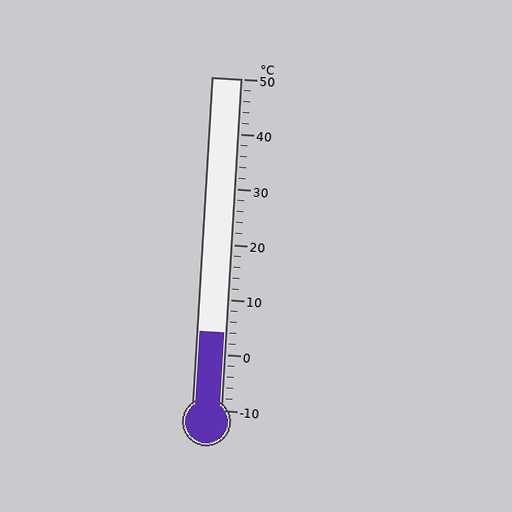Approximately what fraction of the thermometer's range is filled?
The thermometer is filled to approximately 25% of its range.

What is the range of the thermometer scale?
The thermometer scale ranges from -10°C to 50°C.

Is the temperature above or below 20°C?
The temperature is below 20°C.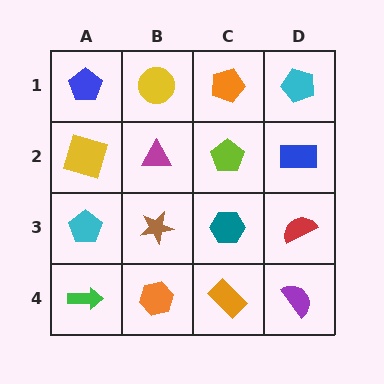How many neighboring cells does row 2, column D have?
3.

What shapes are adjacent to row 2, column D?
A cyan pentagon (row 1, column D), a red semicircle (row 3, column D), a lime pentagon (row 2, column C).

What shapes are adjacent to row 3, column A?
A yellow square (row 2, column A), a green arrow (row 4, column A), a brown star (row 3, column B).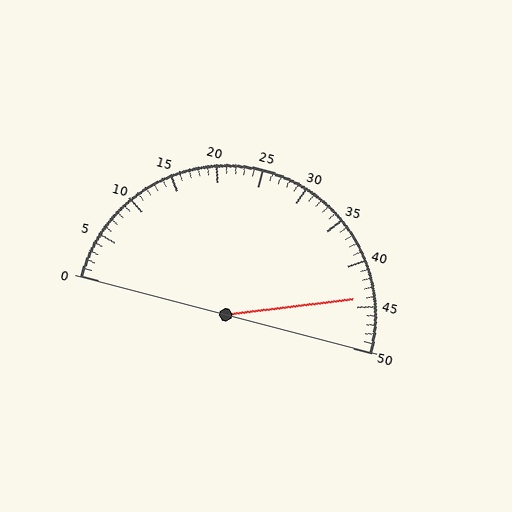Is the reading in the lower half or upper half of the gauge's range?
The reading is in the upper half of the range (0 to 50).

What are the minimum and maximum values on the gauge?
The gauge ranges from 0 to 50.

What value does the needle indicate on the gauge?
The needle indicates approximately 44.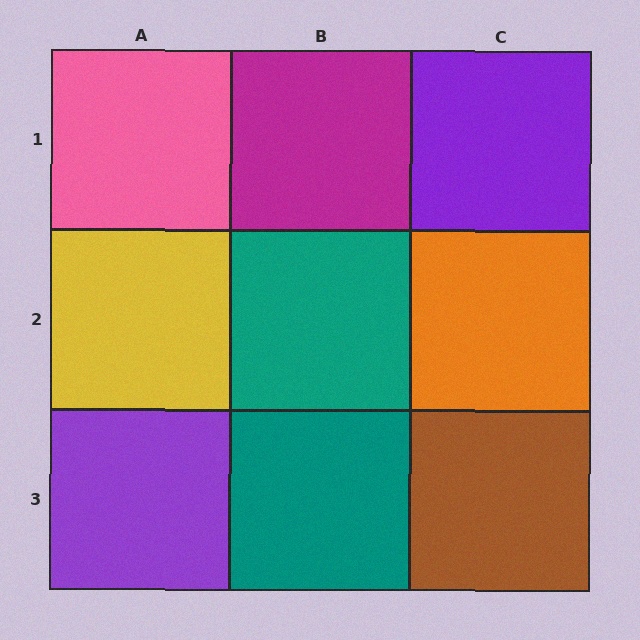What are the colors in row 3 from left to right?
Purple, teal, brown.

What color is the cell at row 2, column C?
Orange.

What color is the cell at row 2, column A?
Yellow.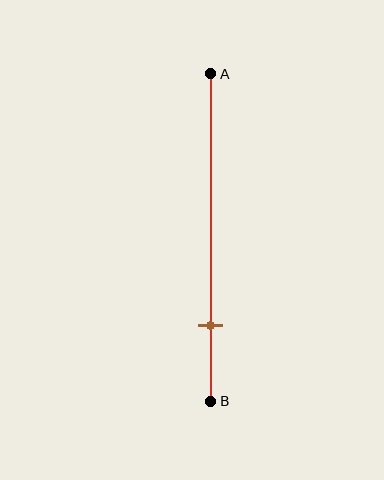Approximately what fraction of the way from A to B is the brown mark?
The brown mark is approximately 75% of the way from A to B.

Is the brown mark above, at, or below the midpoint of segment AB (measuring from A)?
The brown mark is below the midpoint of segment AB.